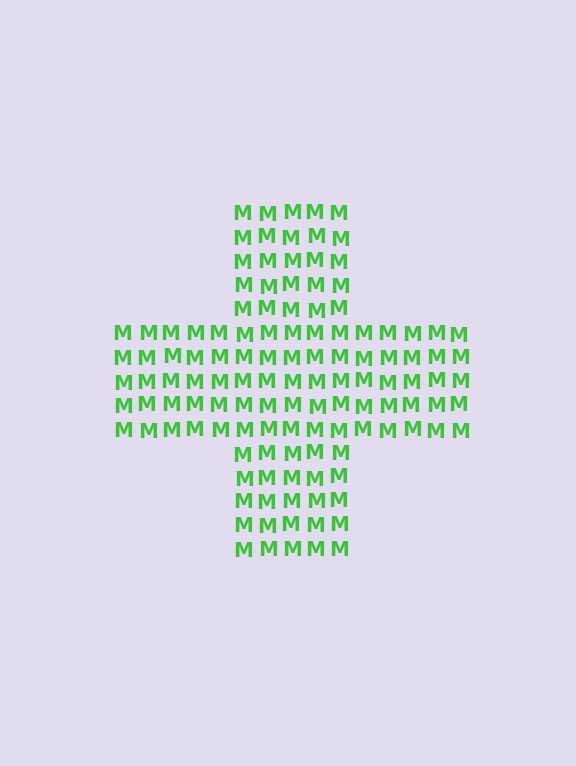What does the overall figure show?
The overall figure shows a cross.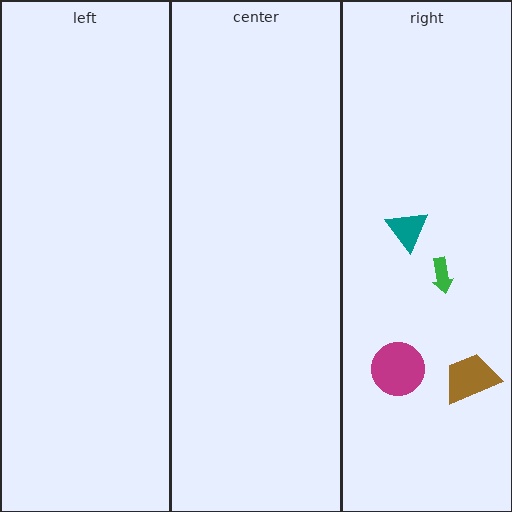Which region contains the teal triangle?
The right region.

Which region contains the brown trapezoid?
The right region.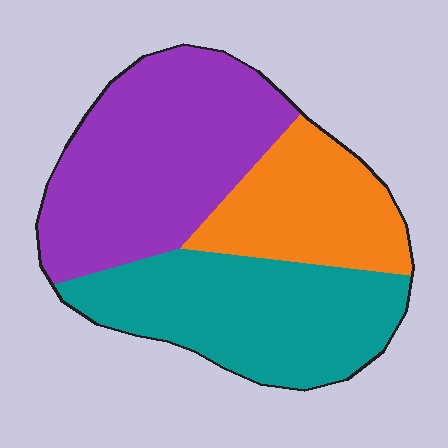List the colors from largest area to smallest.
From largest to smallest: purple, teal, orange.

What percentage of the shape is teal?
Teal takes up between a quarter and a half of the shape.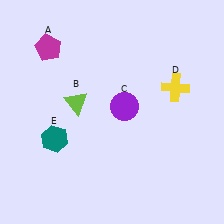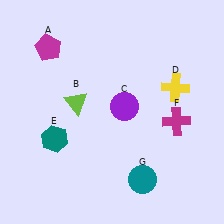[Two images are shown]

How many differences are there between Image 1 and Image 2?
There are 2 differences between the two images.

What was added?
A magenta cross (F), a teal circle (G) were added in Image 2.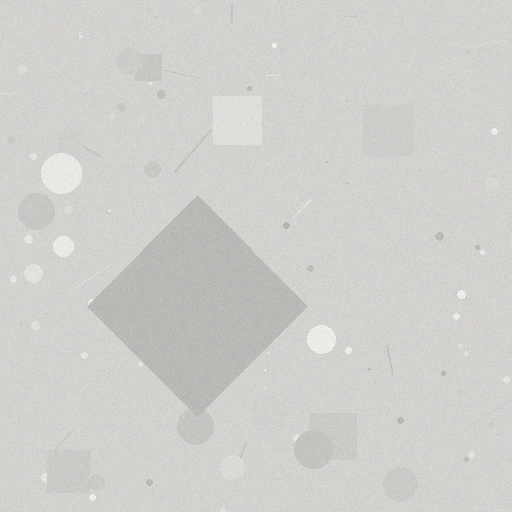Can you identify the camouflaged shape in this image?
The camouflaged shape is a diamond.